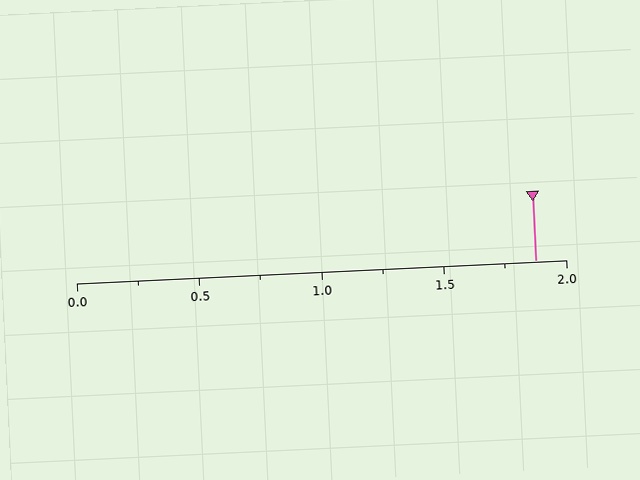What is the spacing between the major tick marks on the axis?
The major ticks are spaced 0.5 apart.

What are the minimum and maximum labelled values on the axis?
The axis runs from 0.0 to 2.0.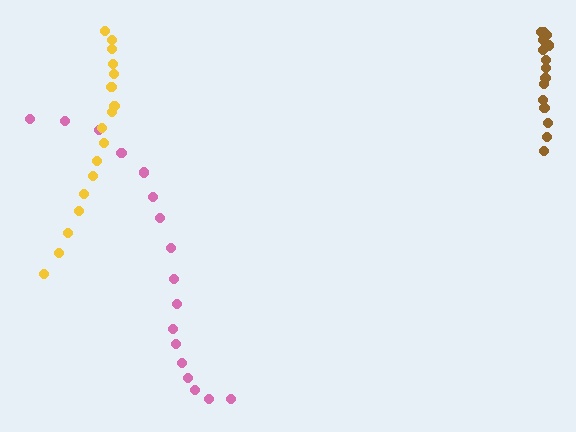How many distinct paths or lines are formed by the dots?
There are 3 distinct paths.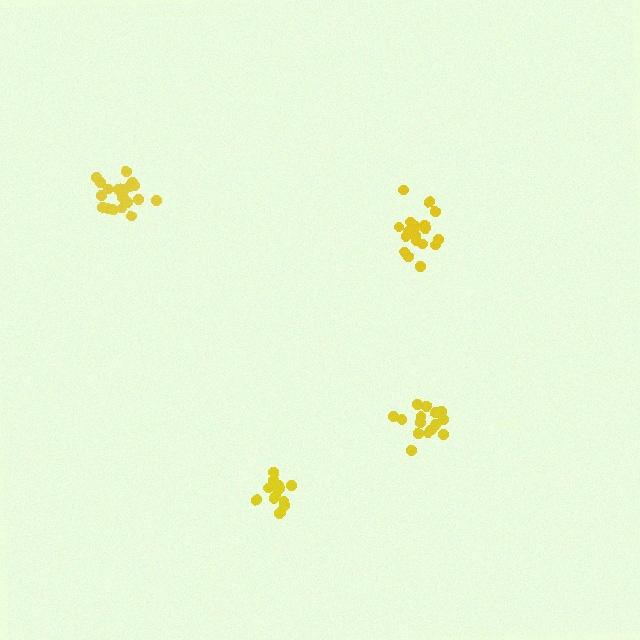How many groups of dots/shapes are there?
There are 4 groups.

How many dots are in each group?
Group 1: 15 dots, Group 2: 18 dots, Group 3: 20 dots, Group 4: 14 dots (67 total).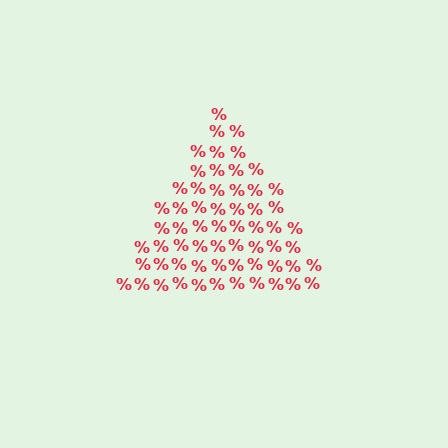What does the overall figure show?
The overall figure shows a triangle.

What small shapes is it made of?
It is made of small percent signs.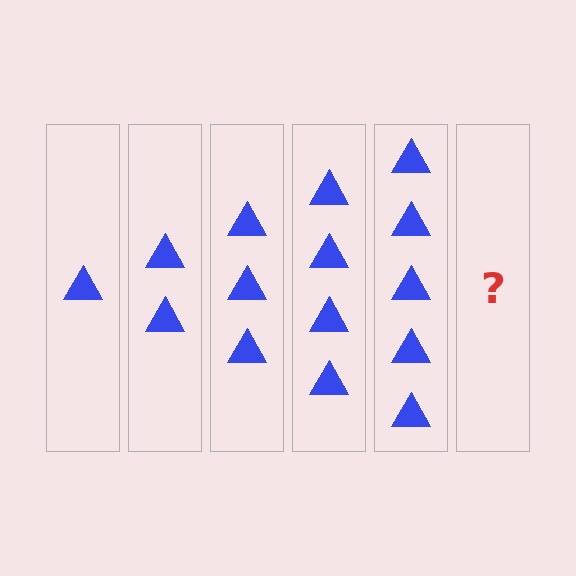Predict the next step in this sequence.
The next step is 6 triangles.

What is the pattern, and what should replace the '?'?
The pattern is that each step adds one more triangle. The '?' should be 6 triangles.